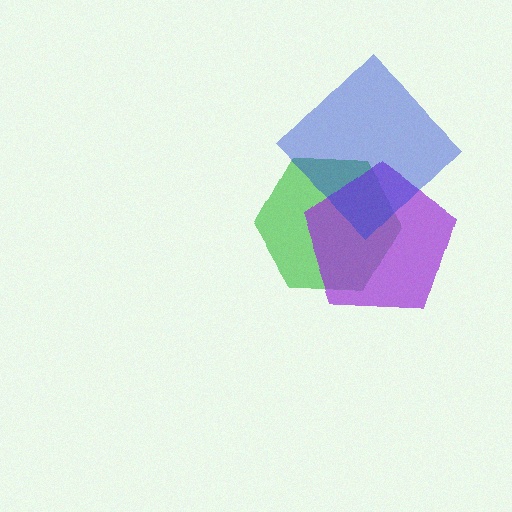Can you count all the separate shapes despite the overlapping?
Yes, there are 3 separate shapes.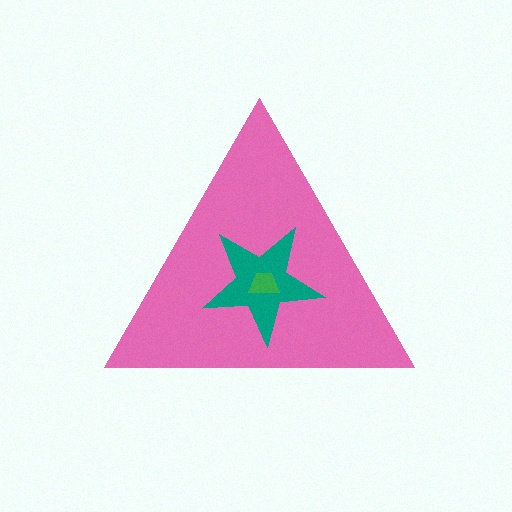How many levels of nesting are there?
3.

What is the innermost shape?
The green trapezoid.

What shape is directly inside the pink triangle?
The teal star.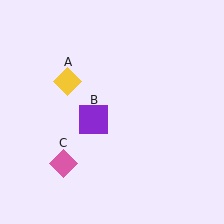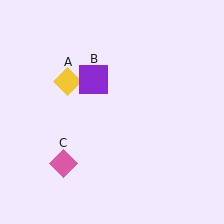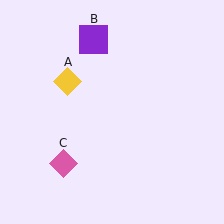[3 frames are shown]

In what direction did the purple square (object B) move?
The purple square (object B) moved up.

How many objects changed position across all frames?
1 object changed position: purple square (object B).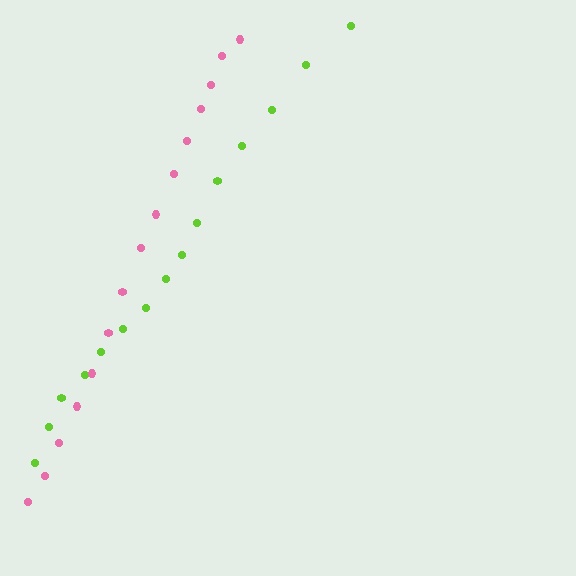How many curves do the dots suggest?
There are 2 distinct paths.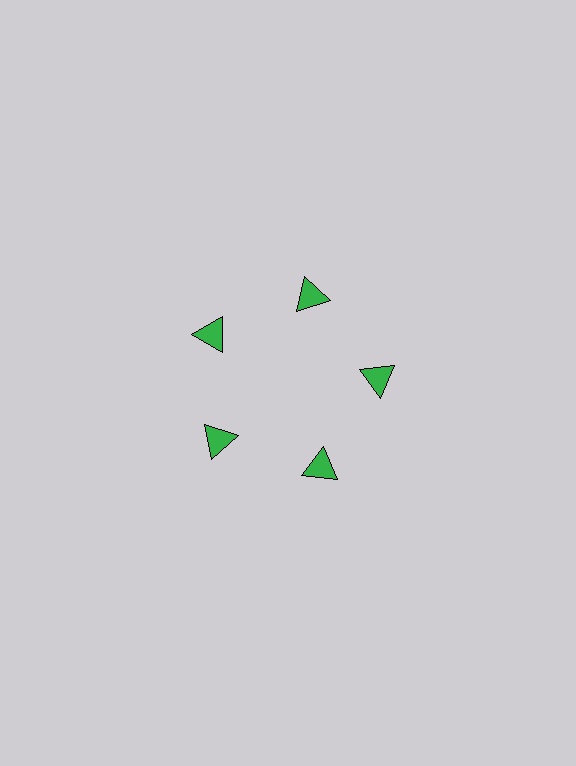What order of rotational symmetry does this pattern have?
This pattern has 5-fold rotational symmetry.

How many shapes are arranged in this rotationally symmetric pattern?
There are 5 shapes, arranged in 5 groups of 1.